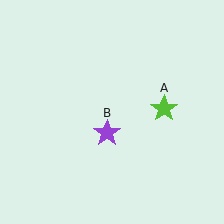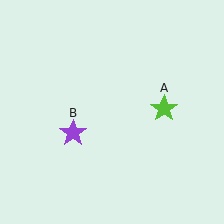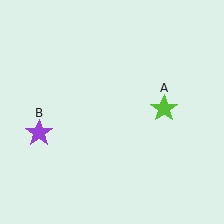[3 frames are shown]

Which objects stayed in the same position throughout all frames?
Lime star (object A) remained stationary.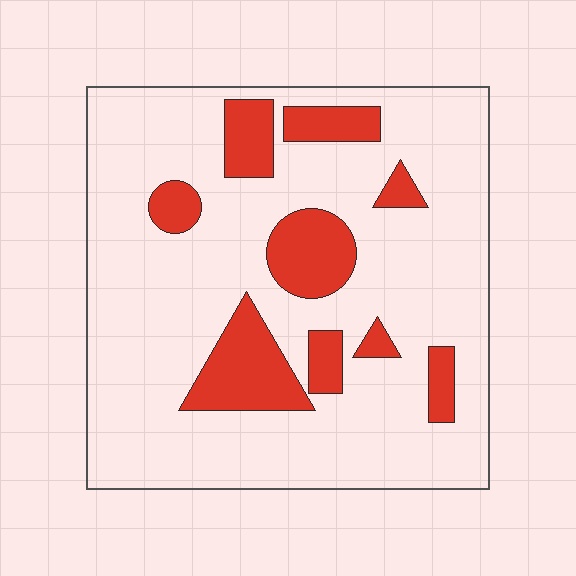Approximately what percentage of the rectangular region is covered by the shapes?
Approximately 20%.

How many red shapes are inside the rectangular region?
9.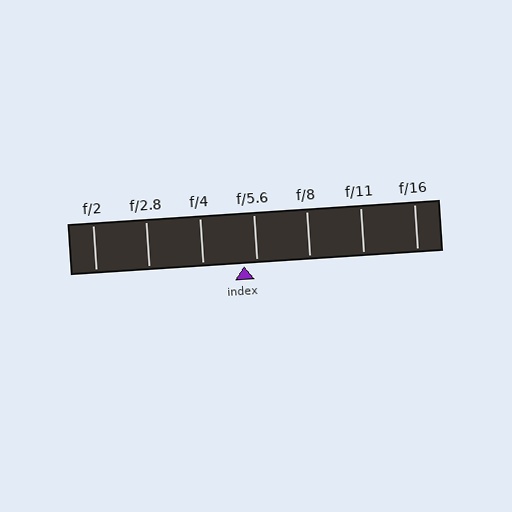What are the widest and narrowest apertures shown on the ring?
The widest aperture shown is f/2 and the narrowest is f/16.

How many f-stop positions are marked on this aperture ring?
There are 7 f-stop positions marked.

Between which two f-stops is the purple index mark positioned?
The index mark is between f/4 and f/5.6.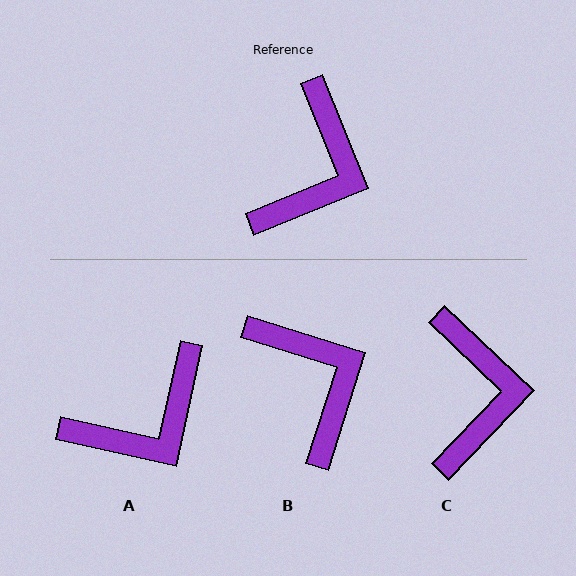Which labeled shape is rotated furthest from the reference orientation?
B, about 51 degrees away.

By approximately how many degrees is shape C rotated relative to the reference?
Approximately 24 degrees counter-clockwise.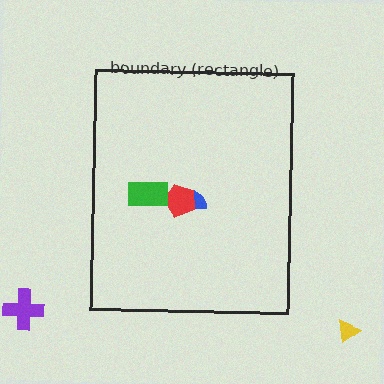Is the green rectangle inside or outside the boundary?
Inside.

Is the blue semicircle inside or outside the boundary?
Inside.